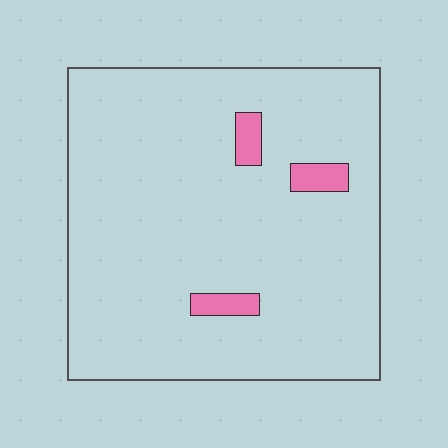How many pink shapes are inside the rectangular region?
3.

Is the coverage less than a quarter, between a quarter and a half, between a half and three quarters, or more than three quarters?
Less than a quarter.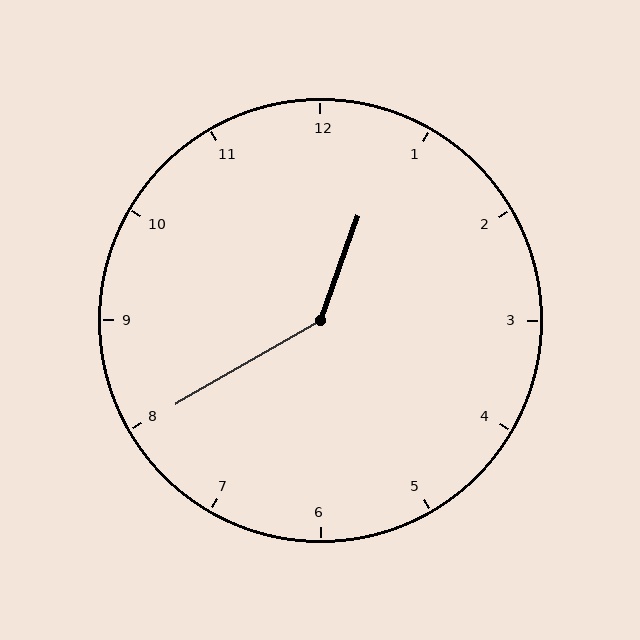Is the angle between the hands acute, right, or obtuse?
It is obtuse.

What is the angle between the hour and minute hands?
Approximately 140 degrees.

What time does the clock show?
12:40.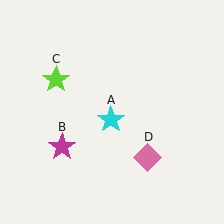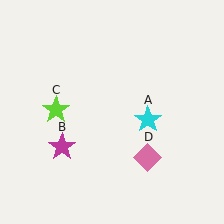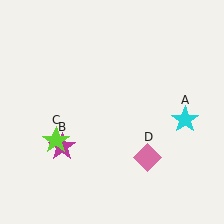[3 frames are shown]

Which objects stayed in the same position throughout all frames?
Magenta star (object B) and pink diamond (object D) remained stationary.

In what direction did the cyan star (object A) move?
The cyan star (object A) moved right.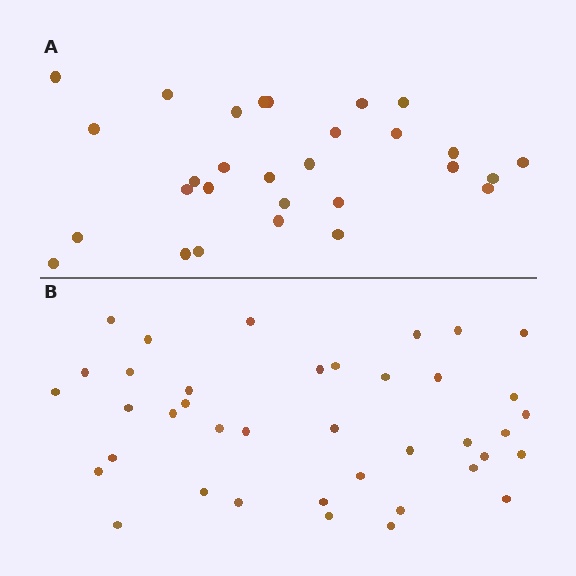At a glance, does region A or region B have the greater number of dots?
Region B (the bottom region) has more dots.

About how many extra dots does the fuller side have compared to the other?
Region B has roughly 10 or so more dots than region A.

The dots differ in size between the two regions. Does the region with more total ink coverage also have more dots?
No. Region A has more total ink coverage because its dots are larger, but region B actually contains more individual dots. Total area can be misleading — the number of items is what matters here.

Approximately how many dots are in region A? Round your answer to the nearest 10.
About 30 dots. (The exact count is 29, which rounds to 30.)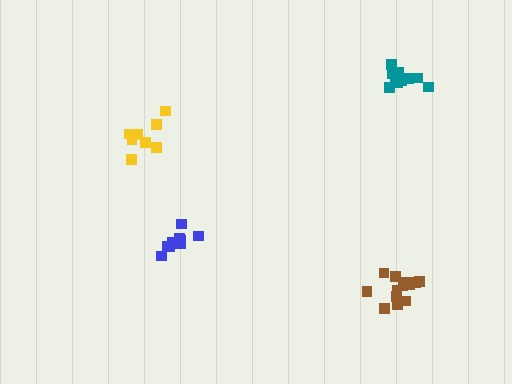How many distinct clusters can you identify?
There are 4 distinct clusters.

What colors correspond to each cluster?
The clusters are colored: yellow, brown, blue, teal.